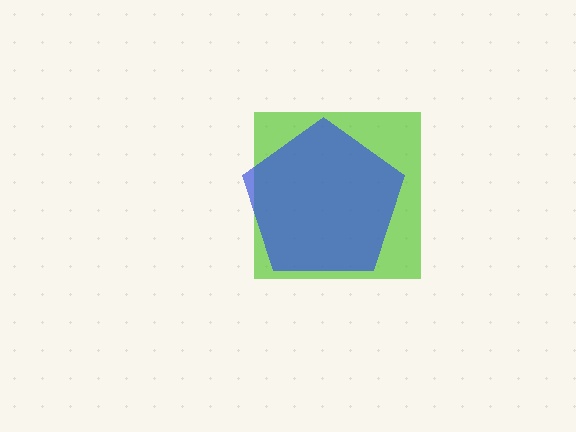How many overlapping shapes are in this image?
There are 2 overlapping shapes in the image.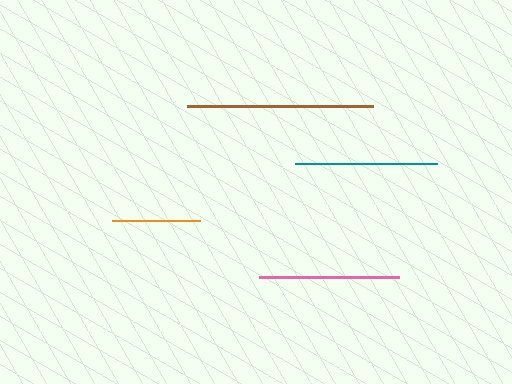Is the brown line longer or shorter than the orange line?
The brown line is longer than the orange line.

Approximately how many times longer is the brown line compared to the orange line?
The brown line is approximately 2.1 times the length of the orange line.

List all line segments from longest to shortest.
From longest to shortest: brown, teal, pink, orange.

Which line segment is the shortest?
The orange line is the shortest at approximately 87 pixels.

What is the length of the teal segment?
The teal segment is approximately 142 pixels long.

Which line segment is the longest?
The brown line is the longest at approximately 186 pixels.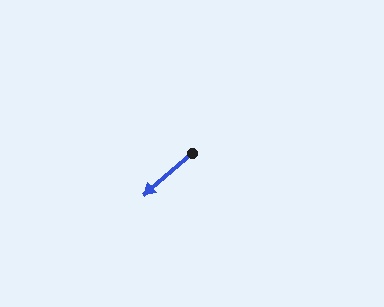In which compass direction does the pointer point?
Southwest.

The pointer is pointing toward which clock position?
Roughly 8 o'clock.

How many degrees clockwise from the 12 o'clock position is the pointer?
Approximately 230 degrees.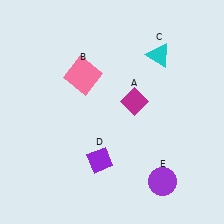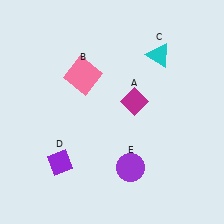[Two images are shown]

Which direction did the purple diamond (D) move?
The purple diamond (D) moved left.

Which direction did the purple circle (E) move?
The purple circle (E) moved left.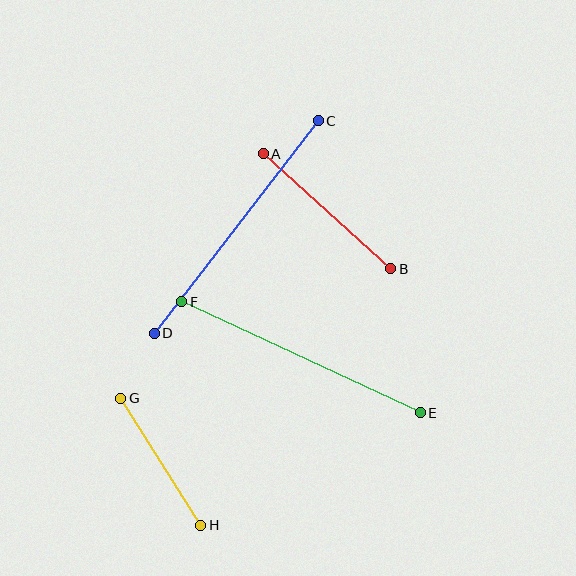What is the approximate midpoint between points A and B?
The midpoint is at approximately (327, 211) pixels.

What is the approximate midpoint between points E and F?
The midpoint is at approximately (301, 357) pixels.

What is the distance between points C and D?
The distance is approximately 268 pixels.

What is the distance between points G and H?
The distance is approximately 150 pixels.